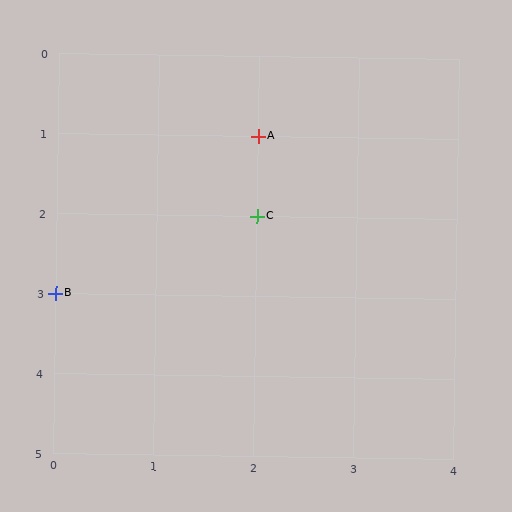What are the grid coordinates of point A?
Point A is at grid coordinates (2, 1).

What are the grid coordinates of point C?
Point C is at grid coordinates (2, 2).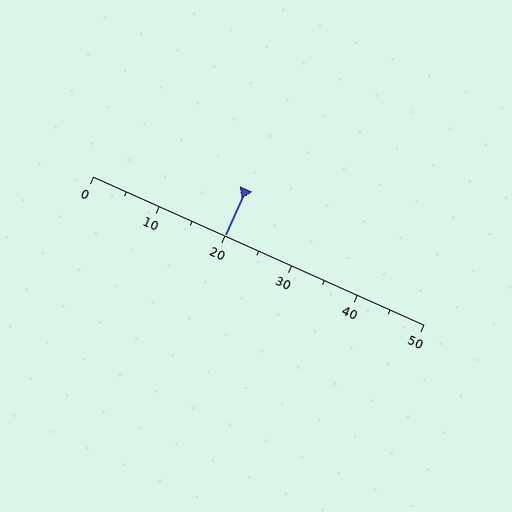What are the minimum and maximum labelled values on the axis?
The axis runs from 0 to 50.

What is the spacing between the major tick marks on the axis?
The major ticks are spaced 10 apart.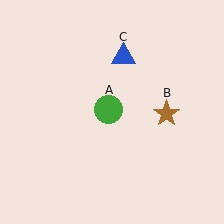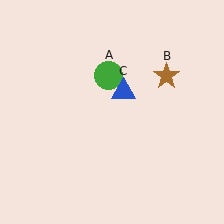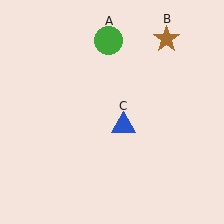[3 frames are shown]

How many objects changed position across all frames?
3 objects changed position: green circle (object A), brown star (object B), blue triangle (object C).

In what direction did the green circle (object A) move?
The green circle (object A) moved up.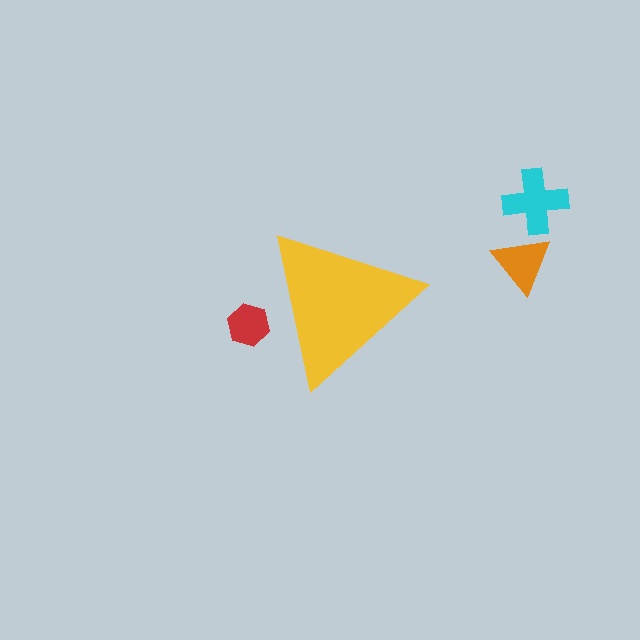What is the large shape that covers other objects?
A yellow triangle.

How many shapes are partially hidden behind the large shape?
1 shape is partially hidden.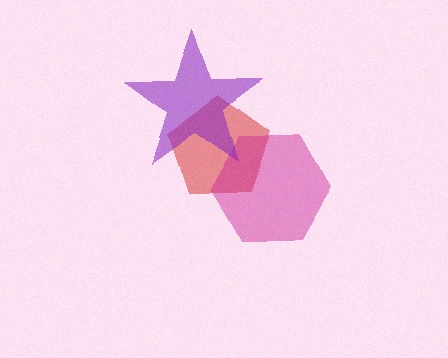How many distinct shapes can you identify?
There are 3 distinct shapes: a red pentagon, a magenta hexagon, a purple star.